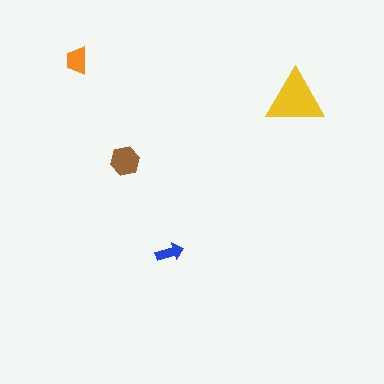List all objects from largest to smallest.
The yellow triangle, the brown hexagon, the orange trapezoid, the blue arrow.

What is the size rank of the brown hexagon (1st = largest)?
2nd.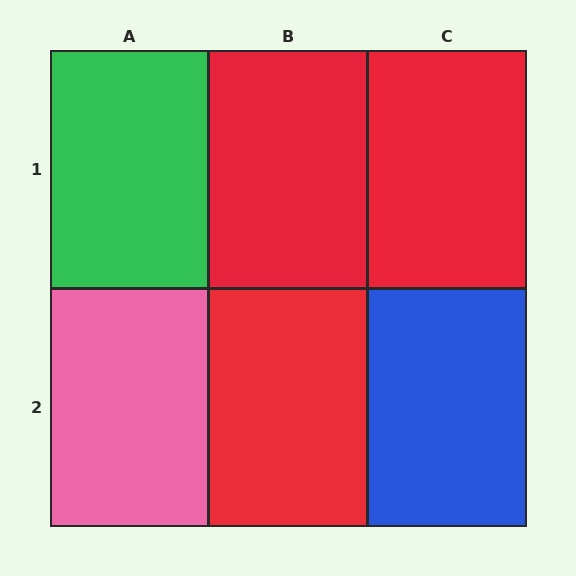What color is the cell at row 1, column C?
Red.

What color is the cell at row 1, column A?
Green.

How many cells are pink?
1 cell is pink.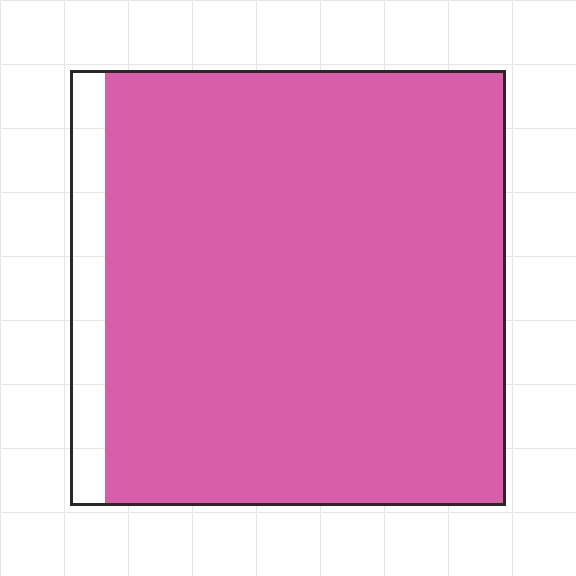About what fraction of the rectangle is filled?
About nine tenths (9/10).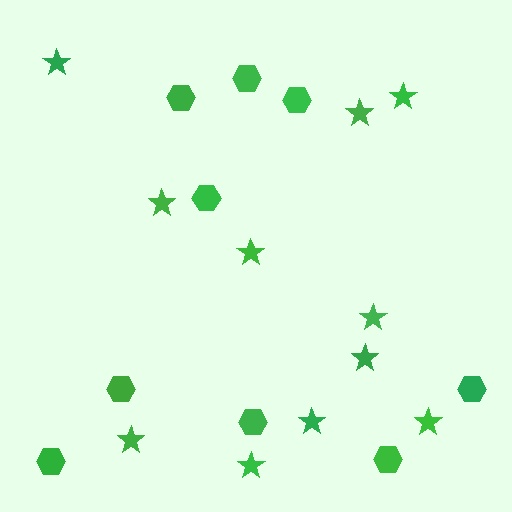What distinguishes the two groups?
There are 2 groups: one group of hexagons (9) and one group of stars (11).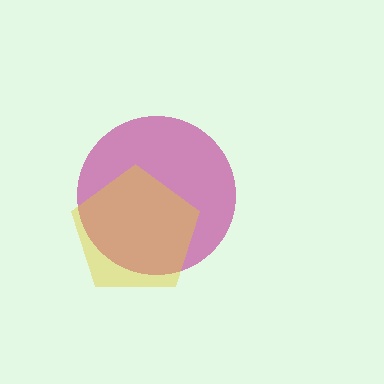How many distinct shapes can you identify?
There are 2 distinct shapes: a magenta circle, a yellow pentagon.